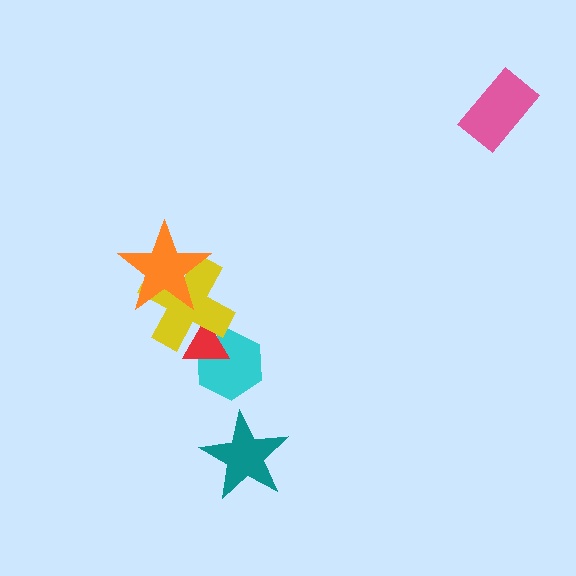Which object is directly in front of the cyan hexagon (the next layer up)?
The red triangle is directly in front of the cyan hexagon.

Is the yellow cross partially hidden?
Yes, it is partially covered by another shape.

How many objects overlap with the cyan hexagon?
2 objects overlap with the cyan hexagon.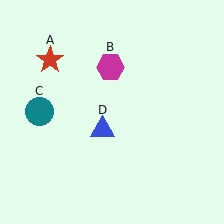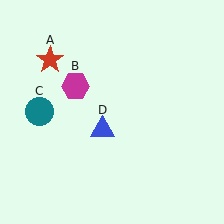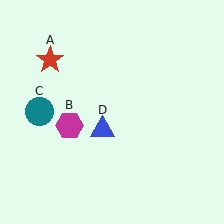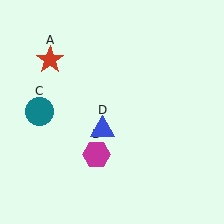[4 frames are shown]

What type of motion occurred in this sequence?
The magenta hexagon (object B) rotated counterclockwise around the center of the scene.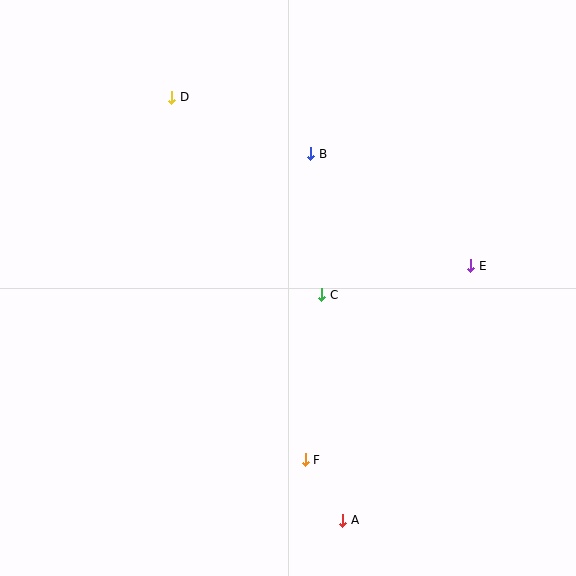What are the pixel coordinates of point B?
Point B is at (311, 154).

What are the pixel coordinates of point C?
Point C is at (322, 295).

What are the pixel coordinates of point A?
Point A is at (343, 520).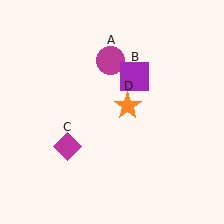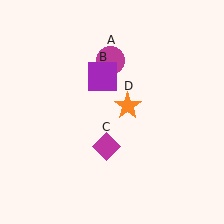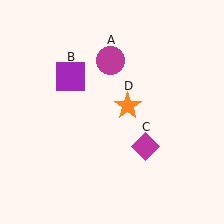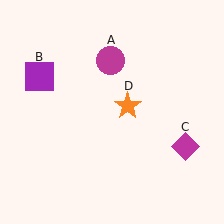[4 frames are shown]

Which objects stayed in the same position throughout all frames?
Magenta circle (object A) and orange star (object D) remained stationary.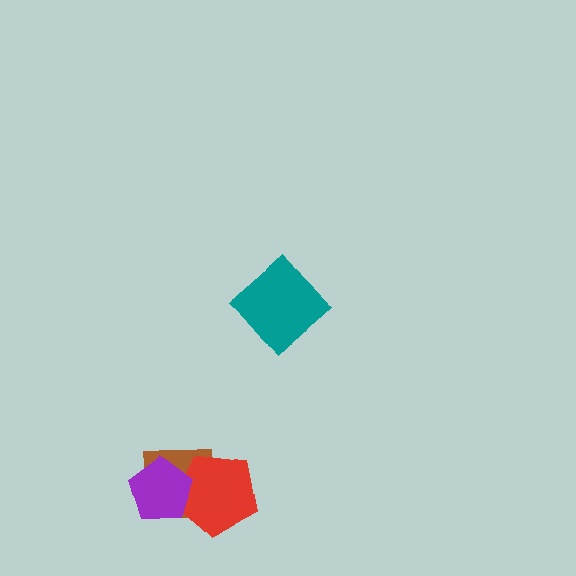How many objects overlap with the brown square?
2 objects overlap with the brown square.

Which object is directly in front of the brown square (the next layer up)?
The red pentagon is directly in front of the brown square.